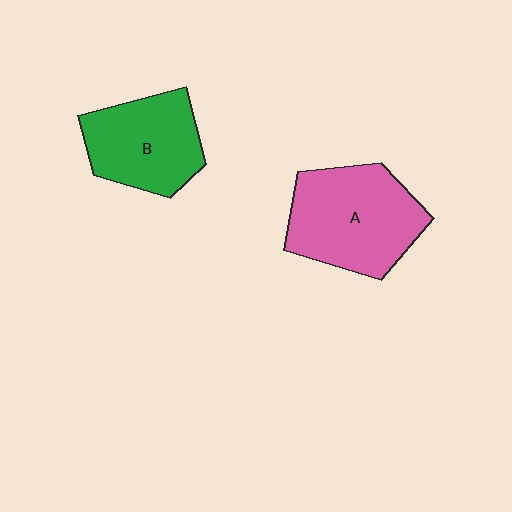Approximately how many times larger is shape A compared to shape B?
Approximately 1.3 times.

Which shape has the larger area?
Shape A (pink).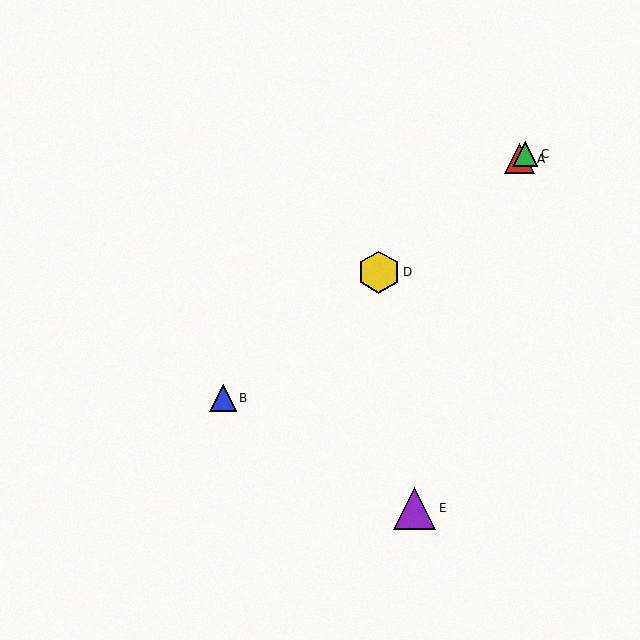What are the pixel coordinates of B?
Object B is at (223, 398).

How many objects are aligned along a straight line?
4 objects (A, B, C, D) are aligned along a straight line.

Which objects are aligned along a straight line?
Objects A, B, C, D are aligned along a straight line.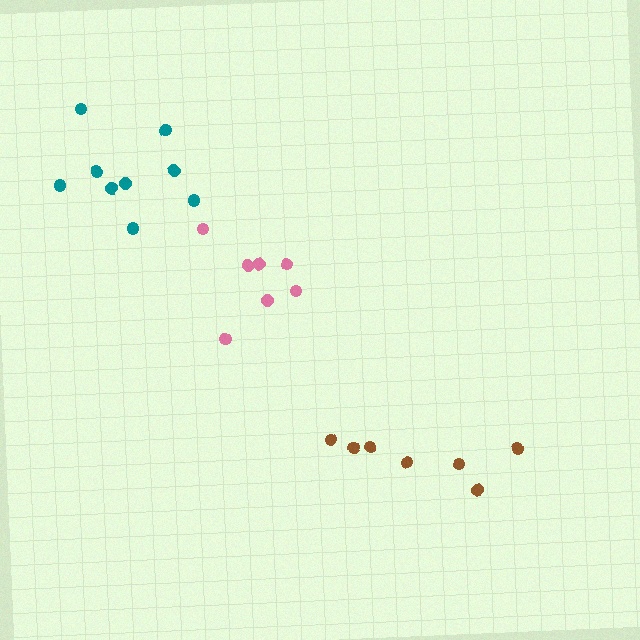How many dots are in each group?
Group 1: 7 dots, Group 2: 9 dots, Group 3: 7 dots (23 total).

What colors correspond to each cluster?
The clusters are colored: pink, teal, brown.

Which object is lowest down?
The brown cluster is bottommost.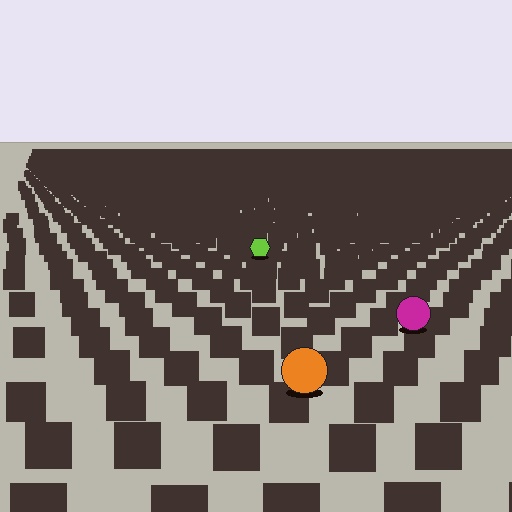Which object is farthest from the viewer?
The lime hexagon is farthest from the viewer. It appears smaller and the ground texture around it is denser.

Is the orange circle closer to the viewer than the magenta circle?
Yes. The orange circle is closer — you can tell from the texture gradient: the ground texture is coarser near it.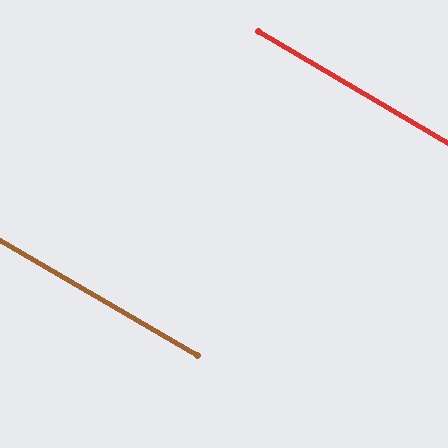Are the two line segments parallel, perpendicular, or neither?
Parallel — their directions differ by only 0.4°.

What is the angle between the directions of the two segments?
Approximately 0 degrees.